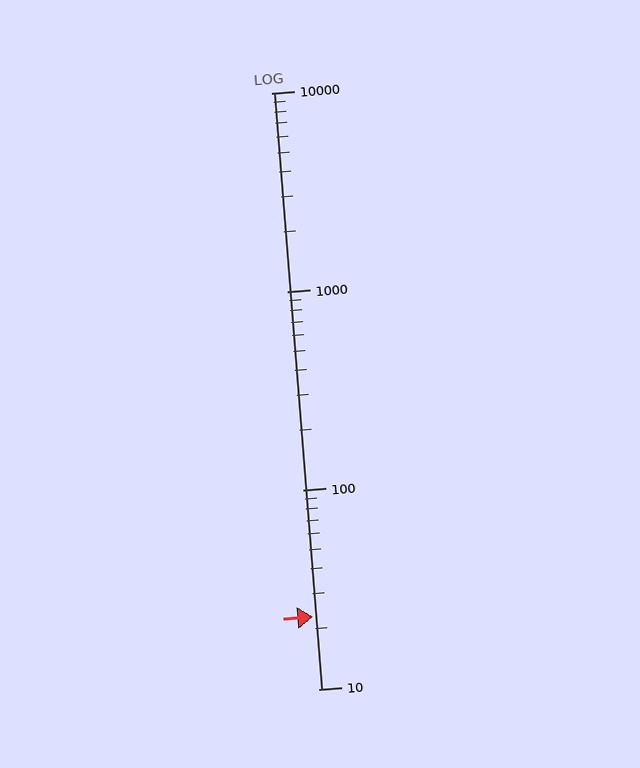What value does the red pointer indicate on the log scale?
The pointer indicates approximately 23.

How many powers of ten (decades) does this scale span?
The scale spans 3 decades, from 10 to 10000.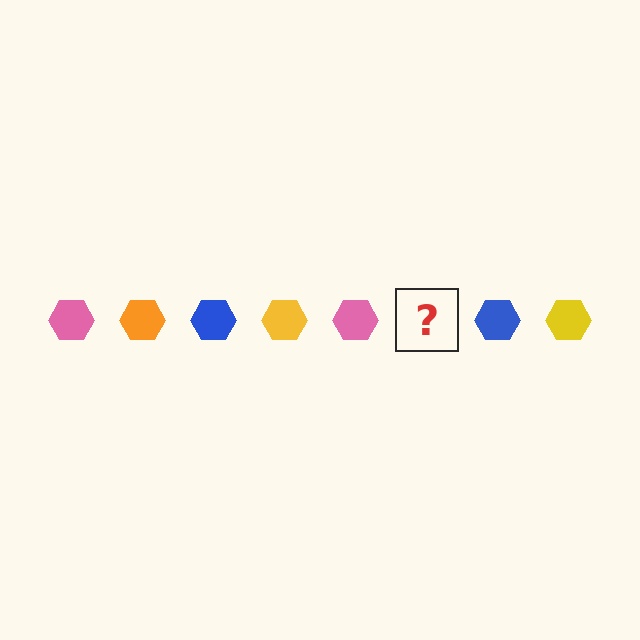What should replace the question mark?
The question mark should be replaced with an orange hexagon.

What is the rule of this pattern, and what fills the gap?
The rule is that the pattern cycles through pink, orange, blue, yellow hexagons. The gap should be filled with an orange hexagon.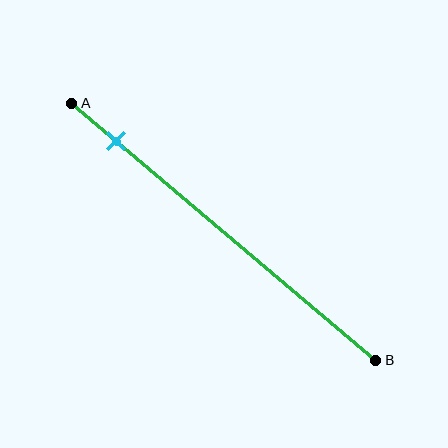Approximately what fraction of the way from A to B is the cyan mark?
The cyan mark is approximately 15% of the way from A to B.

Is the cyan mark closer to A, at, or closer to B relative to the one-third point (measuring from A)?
The cyan mark is closer to point A than the one-third point of segment AB.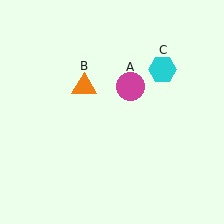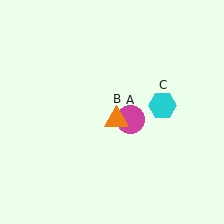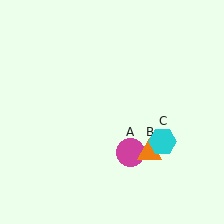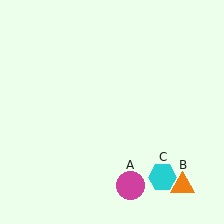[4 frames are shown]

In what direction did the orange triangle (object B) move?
The orange triangle (object B) moved down and to the right.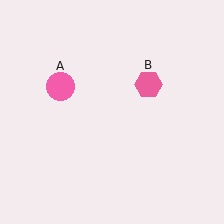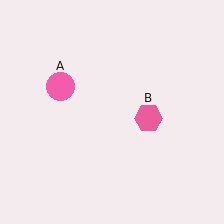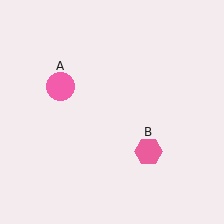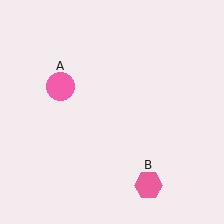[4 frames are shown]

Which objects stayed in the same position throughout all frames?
Pink circle (object A) remained stationary.